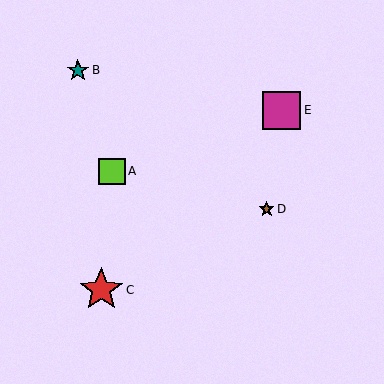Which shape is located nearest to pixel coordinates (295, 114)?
The magenta square (labeled E) at (282, 110) is nearest to that location.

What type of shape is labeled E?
Shape E is a magenta square.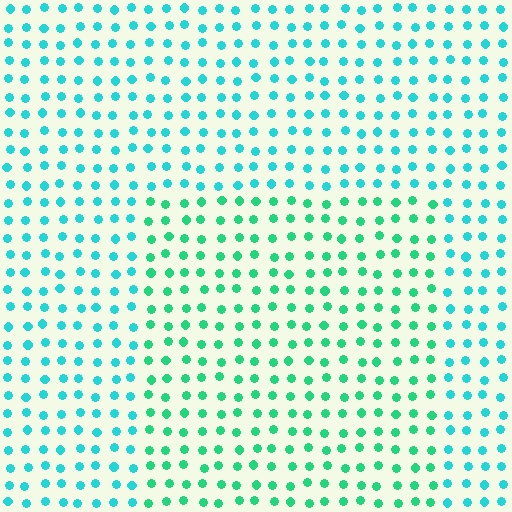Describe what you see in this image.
The image is filled with small cyan elements in a uniform arrangement. A rectangle-shaped region is visible where the elements are tinted to a slightly different hue, forming a subtle color boundary.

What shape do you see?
I see a rectangle.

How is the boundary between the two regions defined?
The boundary is defined purely by a slight shift in hue (about 30 degrees). Spacing, size, and orientation are identical on both sides.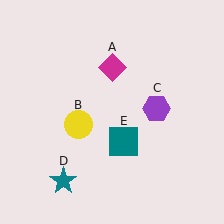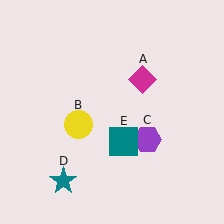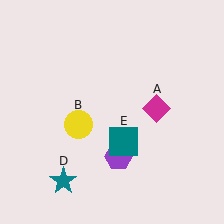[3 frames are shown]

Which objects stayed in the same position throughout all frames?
Yellow circle (object B) and teal star (object D) and teal square (object E) remained stationary.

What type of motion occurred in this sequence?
The magenta diamond (object A), purple hexagon (object C) rotated clockwise around the center of the scene.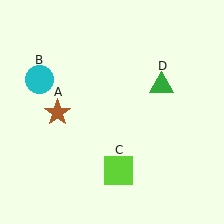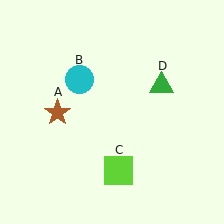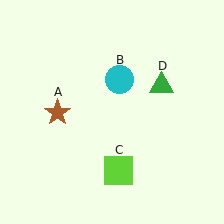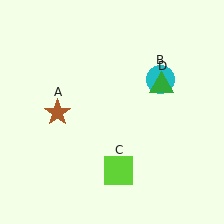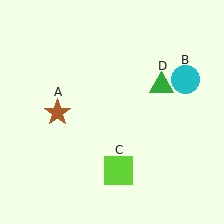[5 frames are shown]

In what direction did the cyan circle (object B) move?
The cyan circle (object B) moved right.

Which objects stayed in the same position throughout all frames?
Brown star (object A) and lime square (object C) and green triangle (object D) remained stationary.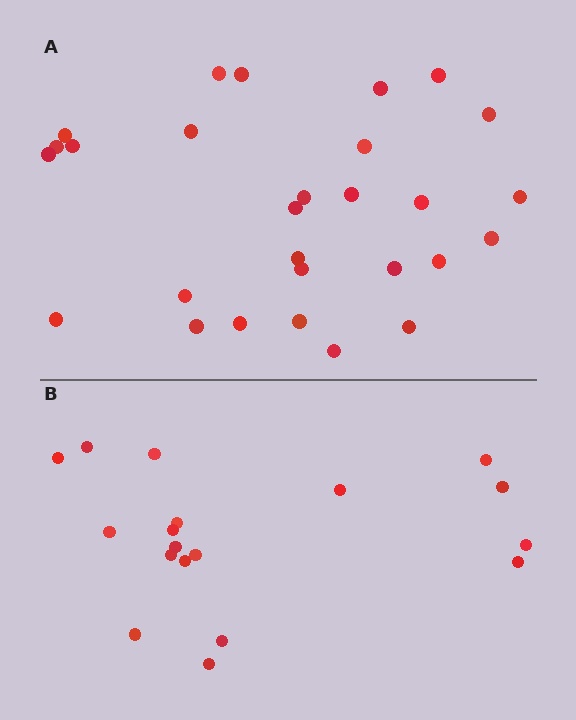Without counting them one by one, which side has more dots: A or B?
Region A (the top region) has more dots.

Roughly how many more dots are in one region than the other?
Region A has roughly 10 or so more dots than region B.